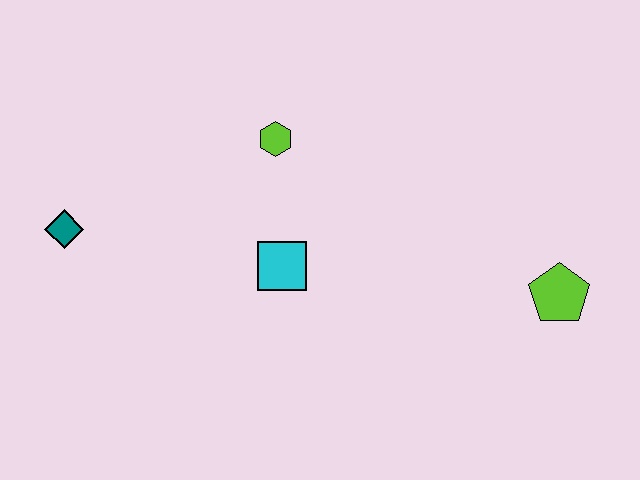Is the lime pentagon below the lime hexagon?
Yes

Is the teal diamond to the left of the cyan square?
Yes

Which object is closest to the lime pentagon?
The cyan square is closest to the lime pentagon.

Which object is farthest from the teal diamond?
The lime pentagon is farthest from the teal diamond.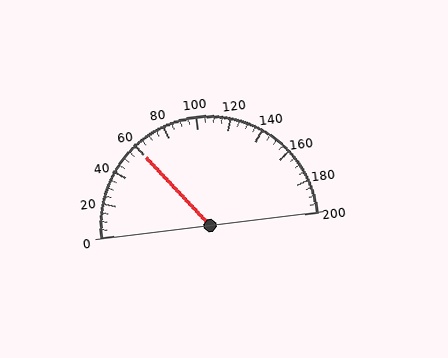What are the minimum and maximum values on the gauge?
The gauge ranges from 0 to 200.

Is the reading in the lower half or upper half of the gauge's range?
The reading is in the lower half of the range (0 to 200).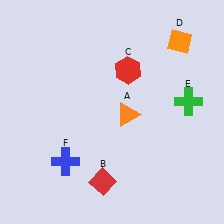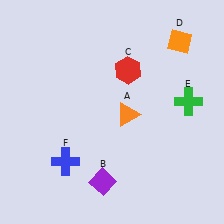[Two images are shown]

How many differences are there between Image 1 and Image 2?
There is 1 difference between the two images.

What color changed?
The diamond (B) changed from red in Image 1 to purple in Image 2.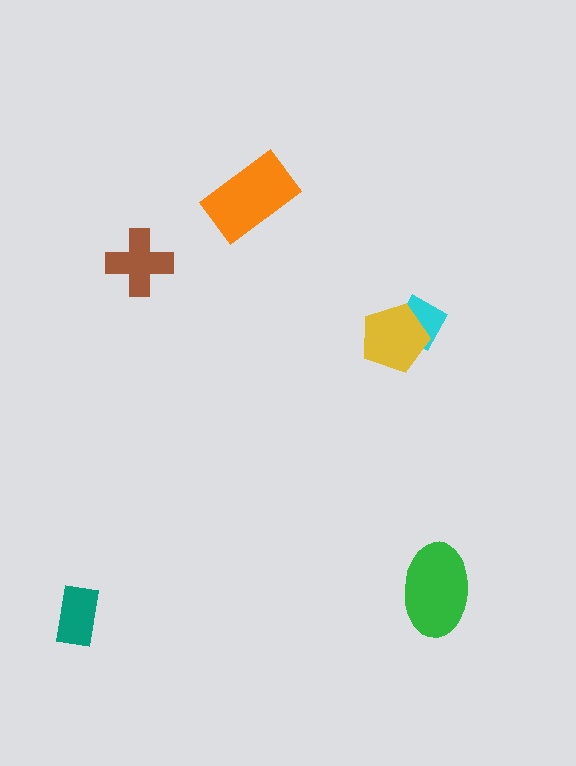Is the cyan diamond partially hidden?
Yes, it is partially covered by another shape.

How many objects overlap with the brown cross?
0 objects overlap with the brown cross.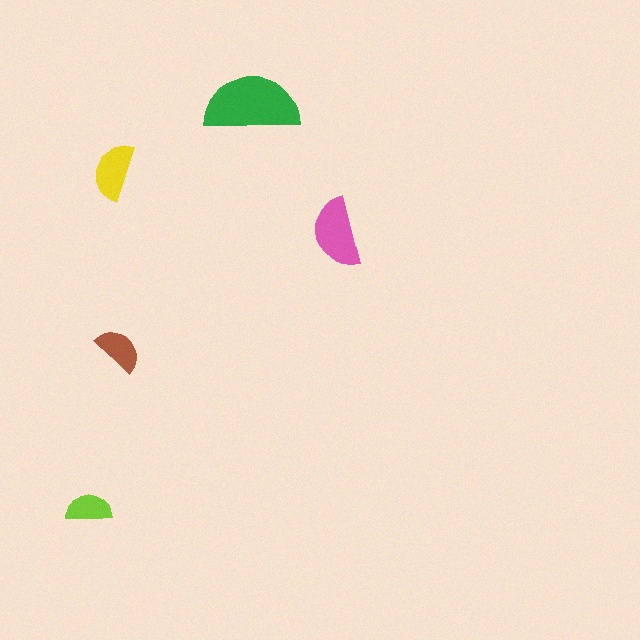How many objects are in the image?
There are 5 objects in the image.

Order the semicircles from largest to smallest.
the green one, the pink one, the yellow one, the brown one, the lime one.